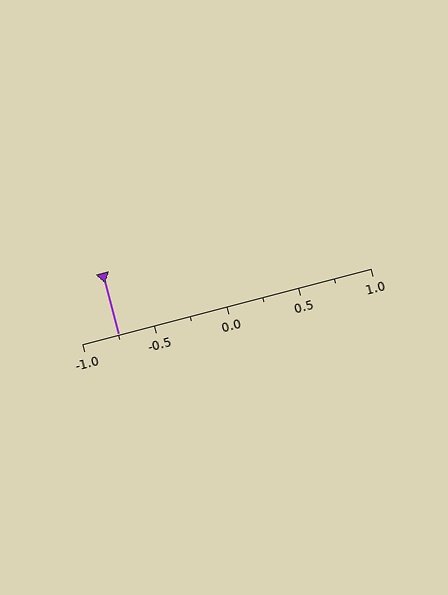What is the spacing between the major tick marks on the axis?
The major ticks are spaced 0.5 apart.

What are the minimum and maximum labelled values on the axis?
The axis runs from -1.0 to 1.0.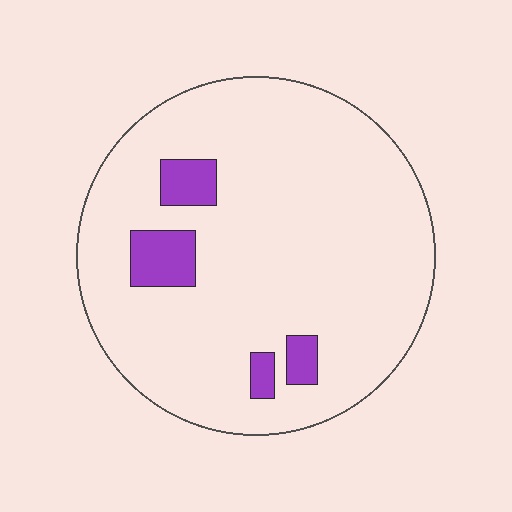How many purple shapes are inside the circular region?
4.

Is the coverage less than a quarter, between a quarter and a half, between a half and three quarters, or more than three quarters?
Less than a quarter.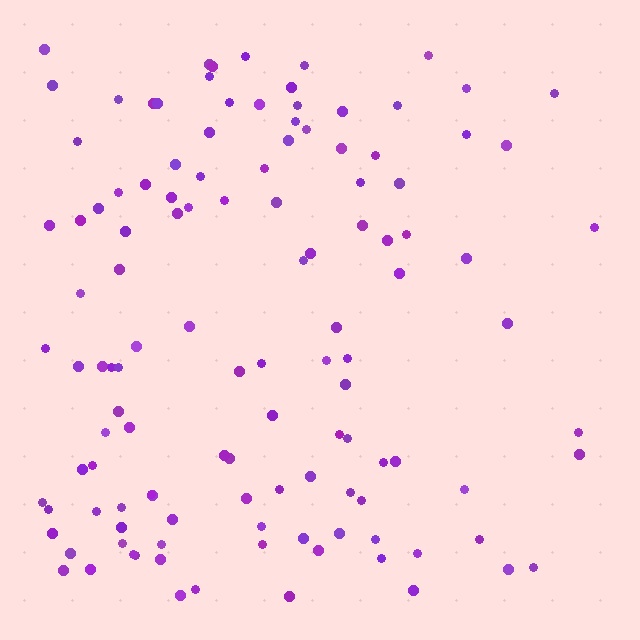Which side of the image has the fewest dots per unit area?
The right.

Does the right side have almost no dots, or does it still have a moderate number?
Still a moderate number, just noticeably fewer than the left.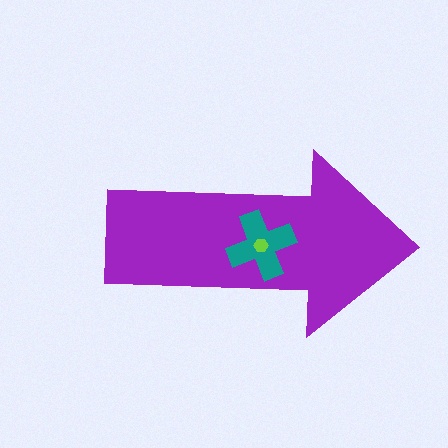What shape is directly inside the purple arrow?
The teal cross.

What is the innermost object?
The lime hexagon.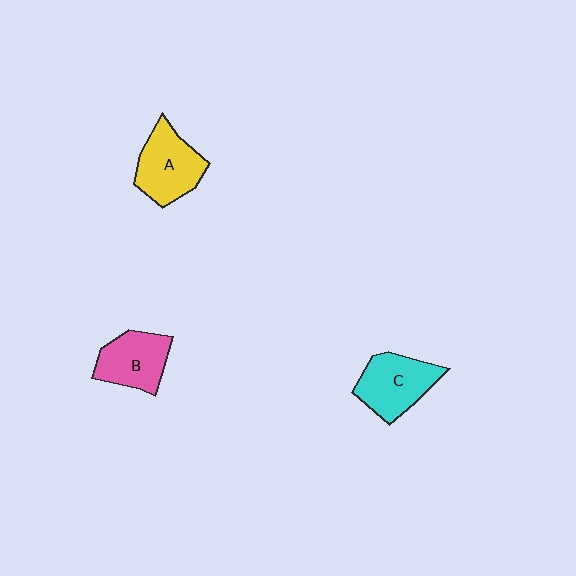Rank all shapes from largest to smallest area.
From largest to smallest: A (yellow), C (cyan), B (pink).